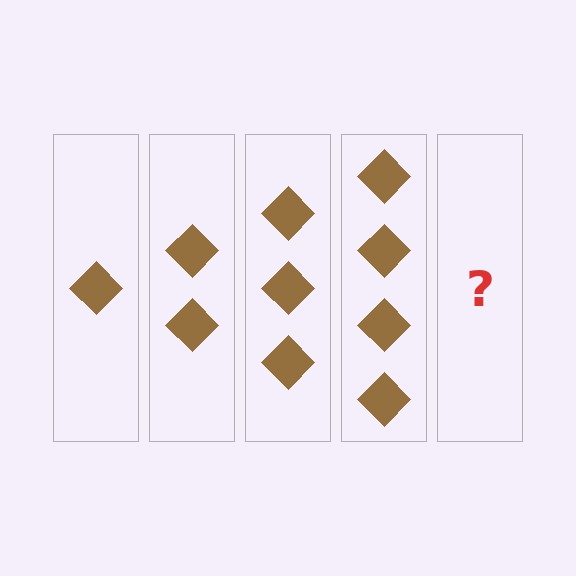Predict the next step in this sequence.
The next step is 5 diamonds.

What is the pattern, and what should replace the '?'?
The pattern is that each step adds one more diamond. The '?' should be 5 diamonds.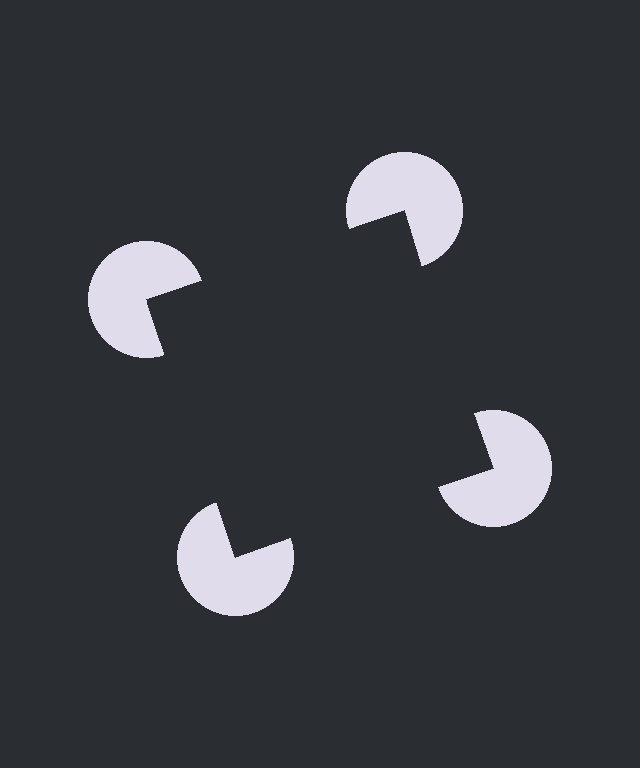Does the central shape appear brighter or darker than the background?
It typically appears slightly darker than the background, even though no actual brightness change is drawn.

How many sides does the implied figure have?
4 sides.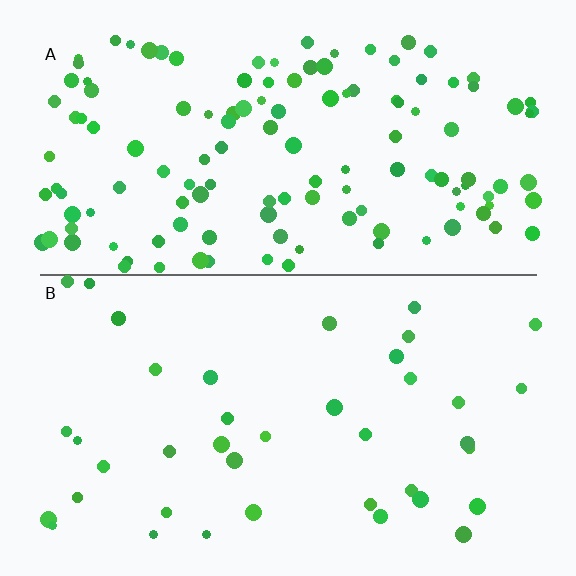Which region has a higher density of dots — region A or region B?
A (the top).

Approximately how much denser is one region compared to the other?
Approximately 3.3× — region A over region B.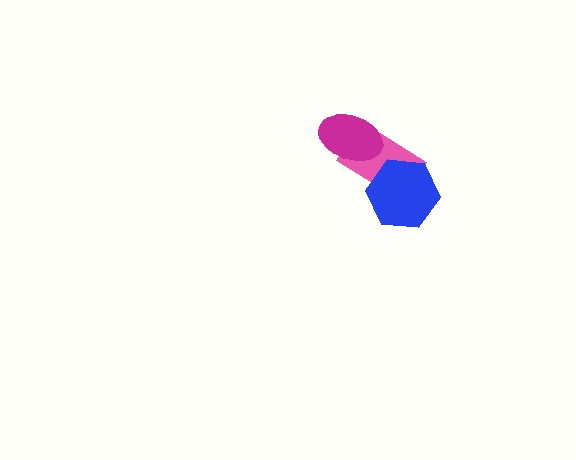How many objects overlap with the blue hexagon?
1 object overlaps with the blue hexagon.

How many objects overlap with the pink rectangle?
2 objects overlap with the pink rectangle.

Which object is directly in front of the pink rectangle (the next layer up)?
The magenta ellipse is directly in front of the pink rectangle.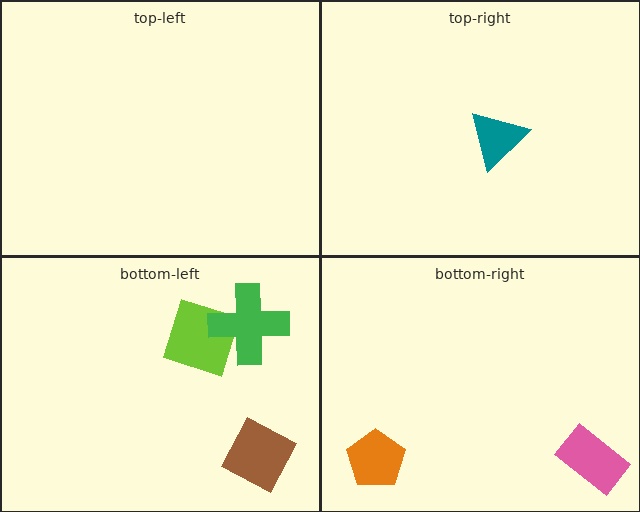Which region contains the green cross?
The bottom-left region.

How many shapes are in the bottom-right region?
2.